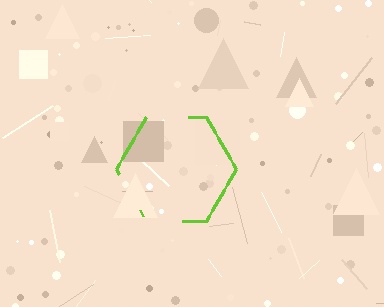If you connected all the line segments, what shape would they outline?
They would outline a hexagon.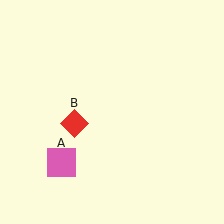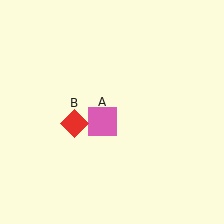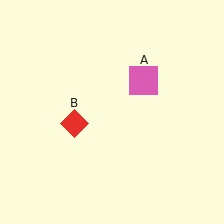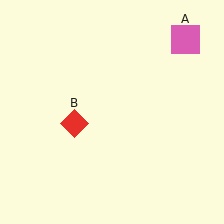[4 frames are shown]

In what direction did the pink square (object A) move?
The pink square (object A) moved up and to the right.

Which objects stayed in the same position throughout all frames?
Red diamond (object B) remained stationary.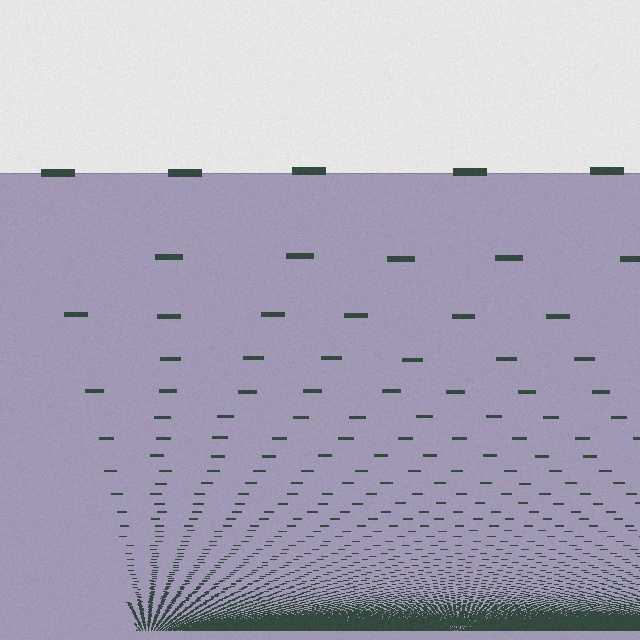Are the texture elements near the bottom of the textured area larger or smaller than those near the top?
Smaller. The gradient is inverted — elements near the bottom are smaller and denser.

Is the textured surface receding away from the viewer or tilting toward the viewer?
The surface appears to tilt toward the viewer. Texture elements get larger and sparser toward the top.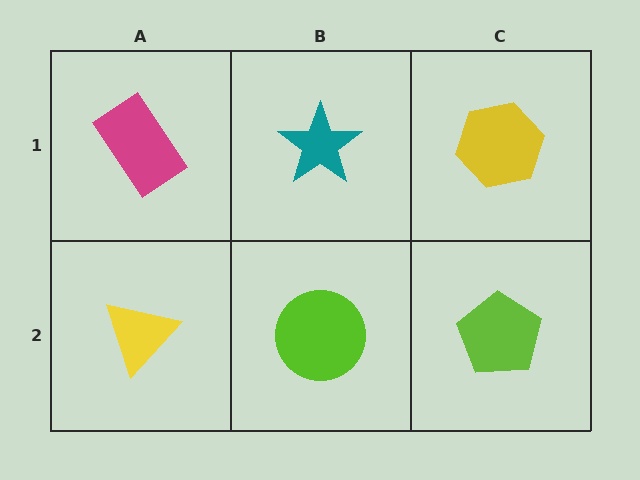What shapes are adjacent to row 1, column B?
A lime circle (row 2, column B), a magenta rectangle (row 1, column A), a yellow hexagon (row 1, column C).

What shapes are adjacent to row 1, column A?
A yellow triangle (row 2, column A), a teal star (row 1, column B).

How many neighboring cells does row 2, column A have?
2.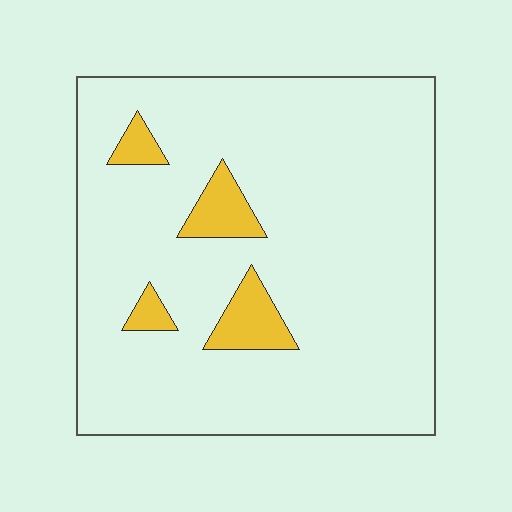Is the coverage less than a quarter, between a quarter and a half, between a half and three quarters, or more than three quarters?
Less than a quarter.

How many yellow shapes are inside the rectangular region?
4.